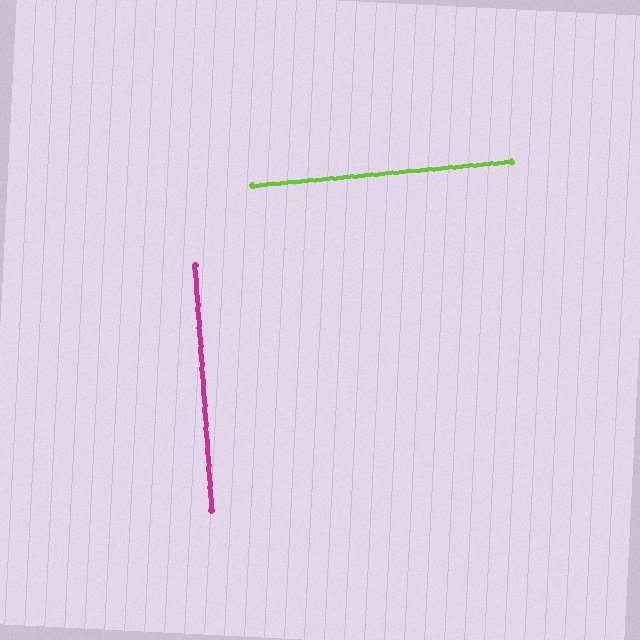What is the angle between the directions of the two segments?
Approximately 89 degrees.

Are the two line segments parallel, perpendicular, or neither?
Perpendicular — they meet at approximately 89°.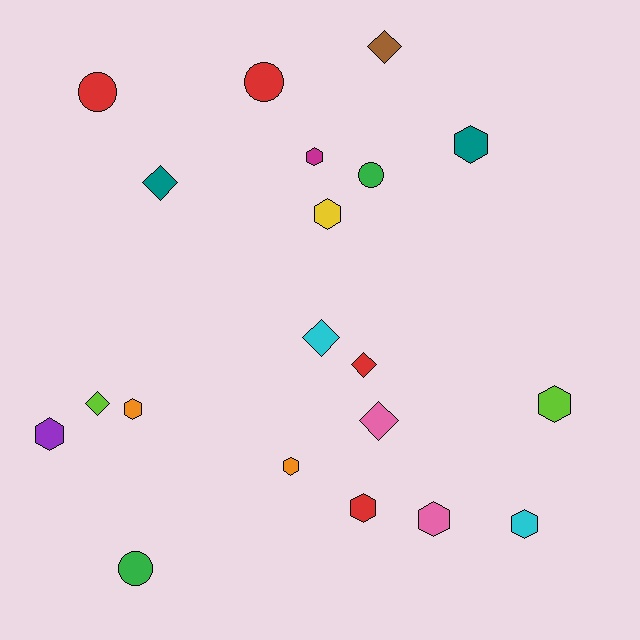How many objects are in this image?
There are 20 objects.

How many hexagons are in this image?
There are 10 hexagons.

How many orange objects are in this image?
There are 2 orange objects.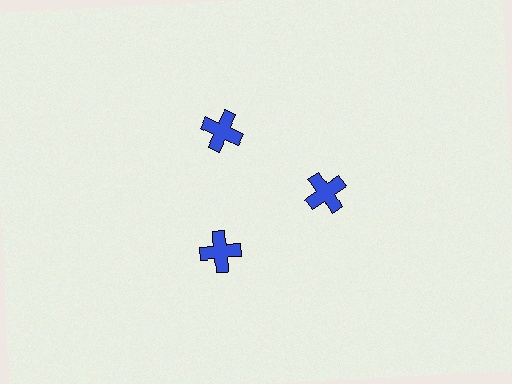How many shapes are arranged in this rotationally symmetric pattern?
There are 3 shapes, arranged in 3 groups of 1.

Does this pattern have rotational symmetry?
Yes, this pattern has 3-fold rotational symmetry. It looks the same after rotating 120 degrees around the center.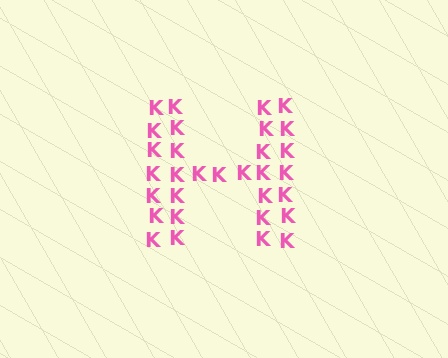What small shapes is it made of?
It is made of small letter K's.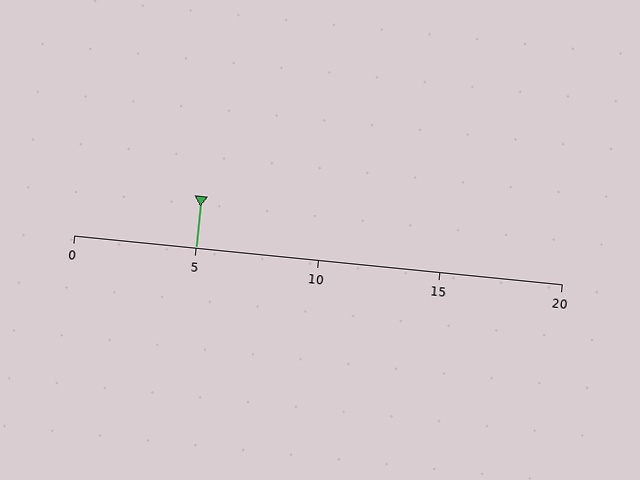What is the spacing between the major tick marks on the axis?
The major ticks are spaced 5 apart.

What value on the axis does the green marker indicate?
The marker indicates approximately 5.